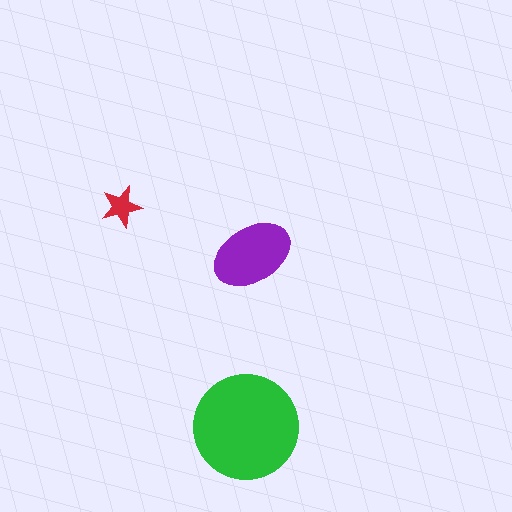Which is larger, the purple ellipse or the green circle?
The green circle.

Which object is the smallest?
The red star.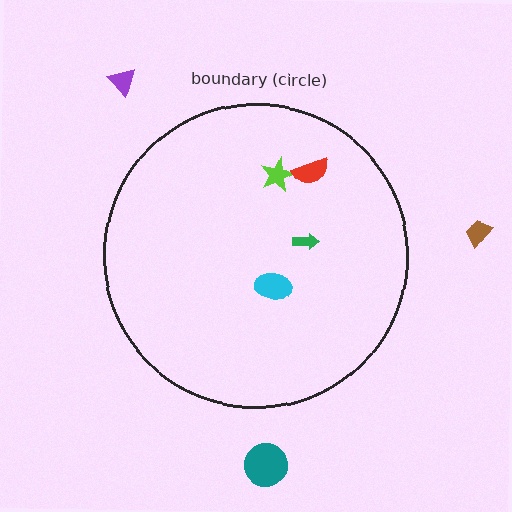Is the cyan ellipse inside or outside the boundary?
Inside.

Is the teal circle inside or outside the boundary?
Outside.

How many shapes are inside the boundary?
4 inside, 3 outside.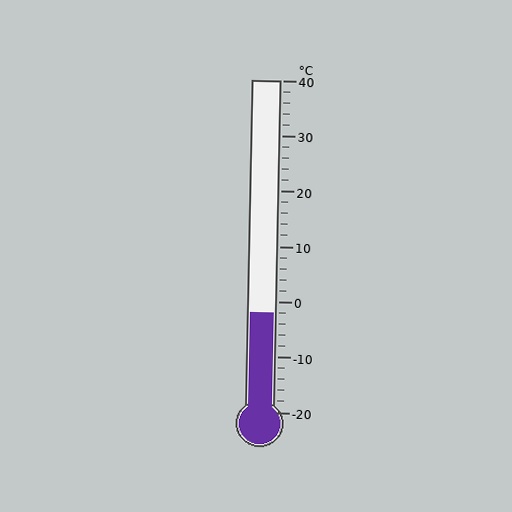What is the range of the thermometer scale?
The thermometer scale ranges from -20°C to 40°C.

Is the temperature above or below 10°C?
The temperature is below 10°C.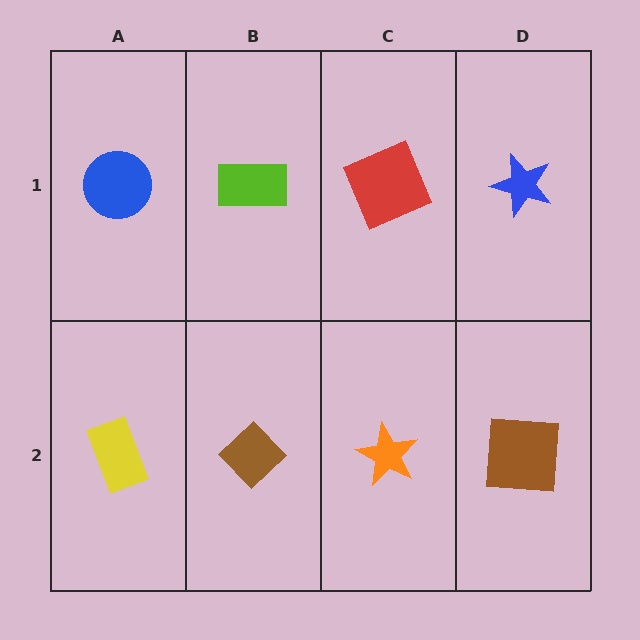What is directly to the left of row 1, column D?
A red square.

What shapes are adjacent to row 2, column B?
A lime rectangle (row 1, column B), a yellow rectangle (row 2, column A), an orange star (row 2, column C).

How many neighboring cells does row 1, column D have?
2.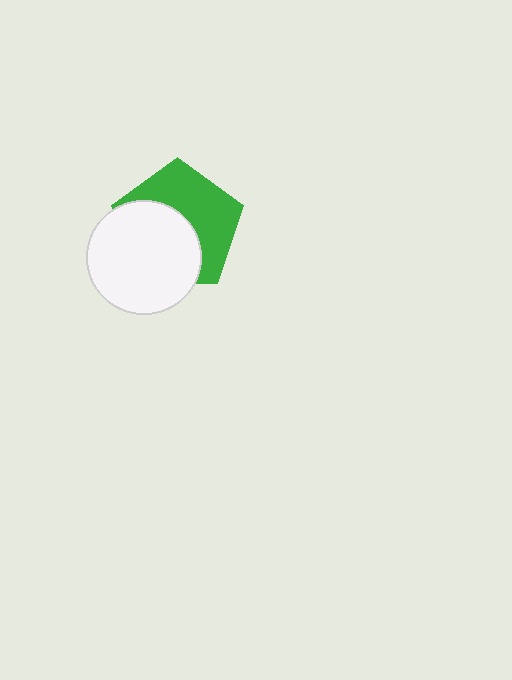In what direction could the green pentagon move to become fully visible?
The green pentagon could move toward the upper-right. That would shift it out from behind the white circle entirely.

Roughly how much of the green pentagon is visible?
About half of it is visible (roughly 51%).